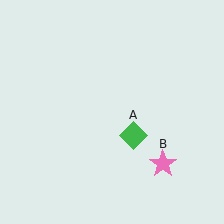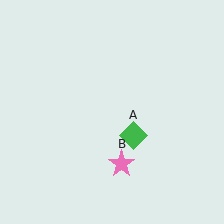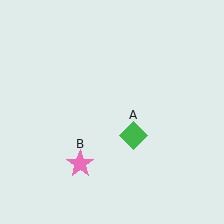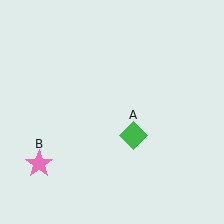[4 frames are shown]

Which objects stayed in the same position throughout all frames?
Green diamond (object A) remained stationary.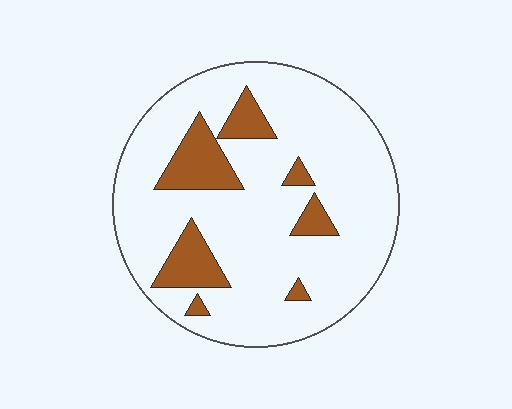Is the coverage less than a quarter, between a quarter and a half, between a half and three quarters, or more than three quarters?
Less than a quarter.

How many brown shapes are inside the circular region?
7.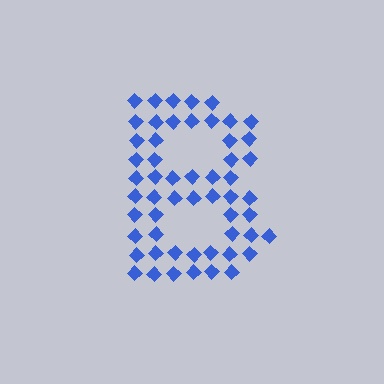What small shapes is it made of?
It is made of small diamonds.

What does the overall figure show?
The overall figure shows the letter B.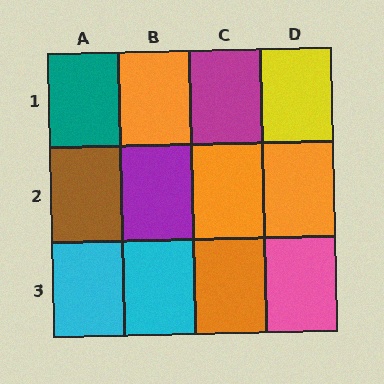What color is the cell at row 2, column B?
Purple.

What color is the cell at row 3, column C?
Orange.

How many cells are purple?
1 cell is purple.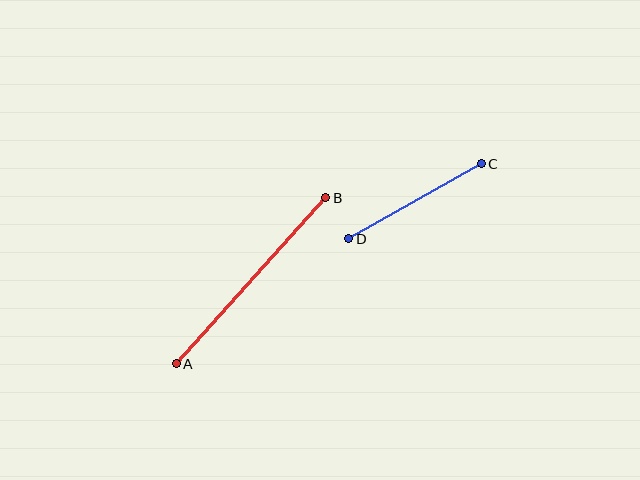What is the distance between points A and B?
The distance is approximately 223 pixels.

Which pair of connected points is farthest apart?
Points A and B are farthest apart.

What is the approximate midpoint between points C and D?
The midpoint is at approximately (415, 201) pixels.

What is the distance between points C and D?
The distance is approximately 153 pixels.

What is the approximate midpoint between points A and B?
The midpoint is at approximately (251, 281) pixels.